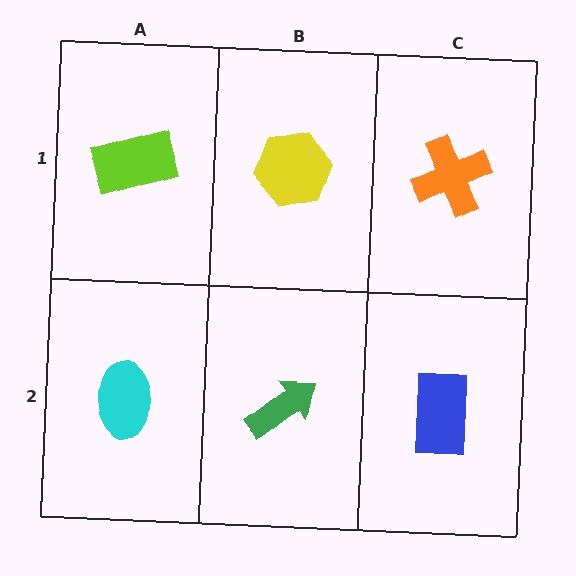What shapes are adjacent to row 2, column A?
A lime rectangle (row 1, column A), a green arrow (row 2, column B).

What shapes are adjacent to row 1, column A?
A cyan ellipse (row 2, column A), a yellow hexagon (row 1, column B).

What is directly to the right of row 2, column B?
A blue rectangle.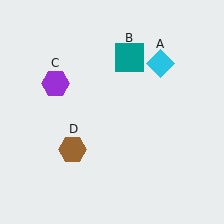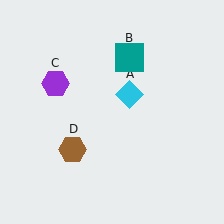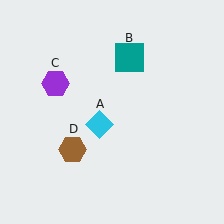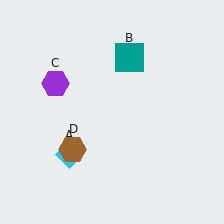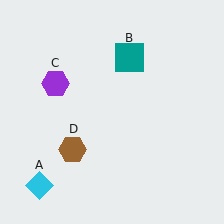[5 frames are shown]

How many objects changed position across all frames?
1 object changed position: cyan diamond (object A).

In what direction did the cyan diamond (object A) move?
The cyan diamond (object A) moved down and to the left.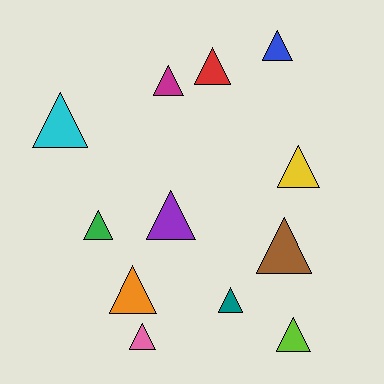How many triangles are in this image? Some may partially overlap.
There are 12 triangles.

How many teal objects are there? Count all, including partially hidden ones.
There is 1 teal object.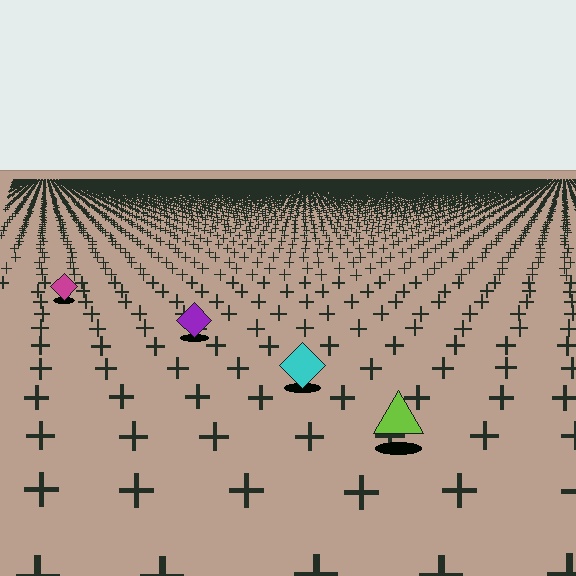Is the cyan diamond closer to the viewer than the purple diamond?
Yes. The cyan diamond is closer — you can tell from the texture gradient: the ground texture is coarser near it.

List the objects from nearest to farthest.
From nearest to farthest: the lime triangle, the cyan diamond, the purple diamond, the magenta diamond.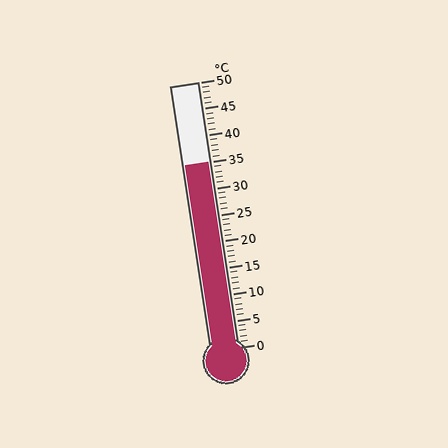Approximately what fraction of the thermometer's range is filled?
The thermometer is filled to approximately 70% of its range.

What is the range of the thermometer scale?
The thermometer scale ranges from 0°C to 50°C.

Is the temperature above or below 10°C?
The temperature is above 10°C.